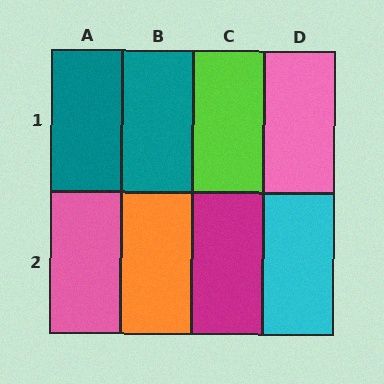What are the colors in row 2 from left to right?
Pink, orange, magenta, cyan.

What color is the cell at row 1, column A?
Teal.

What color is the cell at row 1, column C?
Lime.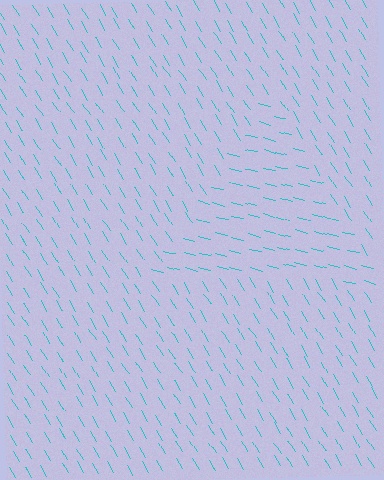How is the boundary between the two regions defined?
The boundary is defined purely by a change in line orientation (approximately 45 degrees difference). All lines are the same color and thickness.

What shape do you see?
I see a triangle.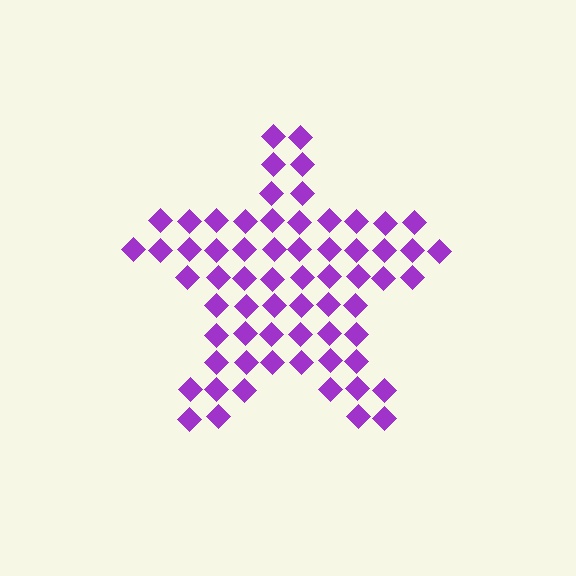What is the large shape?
The large shape is a star.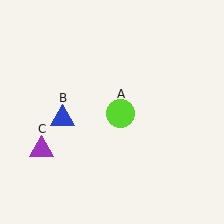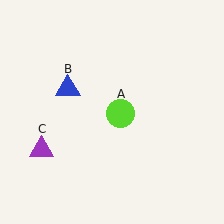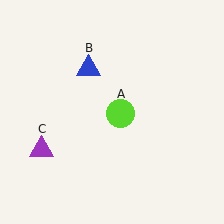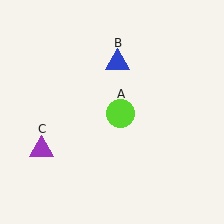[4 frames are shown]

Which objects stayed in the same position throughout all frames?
Lime circle (object A) and purple triangle (object C) remained stationary.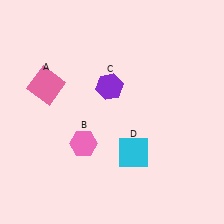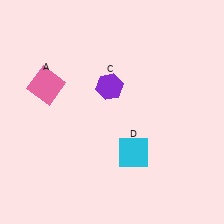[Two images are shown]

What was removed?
The pink hexagon (B) was removed in Image 2.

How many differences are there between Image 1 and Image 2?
There is 1 difference between the two images.